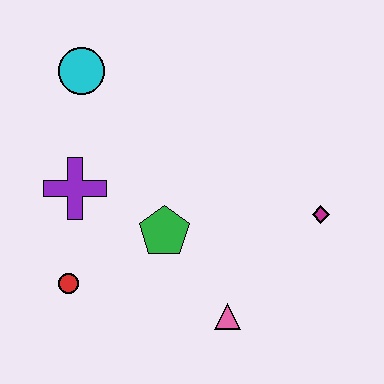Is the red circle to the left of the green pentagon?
Yes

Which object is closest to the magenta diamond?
The pink triangle is closest to the magenta diamond.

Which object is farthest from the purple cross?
The magenta diamond is farthest from the purple cross.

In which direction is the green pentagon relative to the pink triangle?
The green pentagon is above the pink triangle.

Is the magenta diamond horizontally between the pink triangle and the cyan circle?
No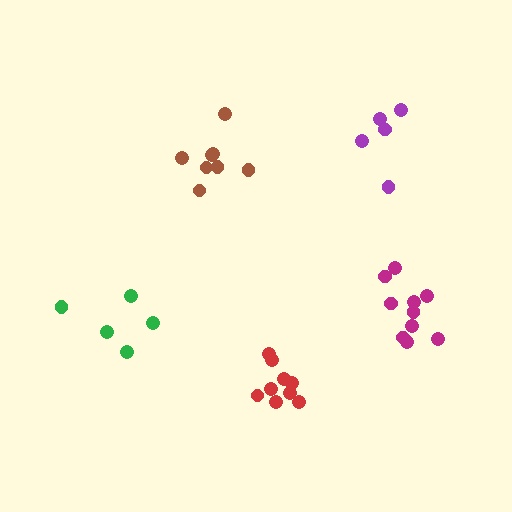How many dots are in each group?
Group 1: 8 dots, Group 2: 9 dots, Group 3: 5 dots, Group 4: 5 dots, Group 5: 10 dots (37 total).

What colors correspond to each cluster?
The clusters are colored: brown, red, purple, green, magenta.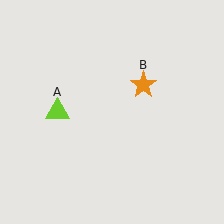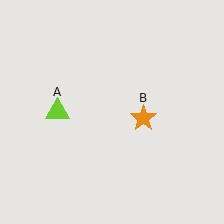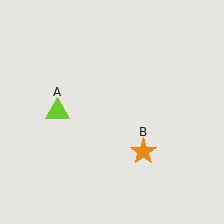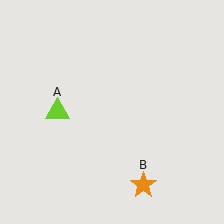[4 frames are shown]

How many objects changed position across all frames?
1 object changed position: orange star (object B).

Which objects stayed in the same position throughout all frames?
Lime triangle (object A) remained stationary.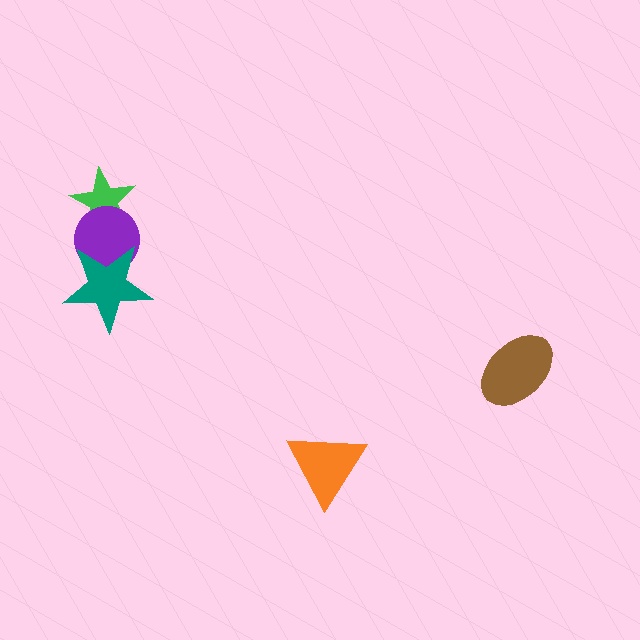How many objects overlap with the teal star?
1 object overlaps with the teal star.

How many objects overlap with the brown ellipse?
0 objects overlap with the brown ellipse.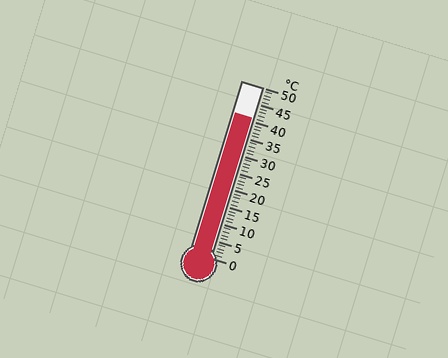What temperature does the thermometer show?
The thermometer shows approximately 41°C.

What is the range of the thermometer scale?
The thermometer scale ranges from 0°C to 50°C.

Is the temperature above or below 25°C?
The temperature is above 25°C.